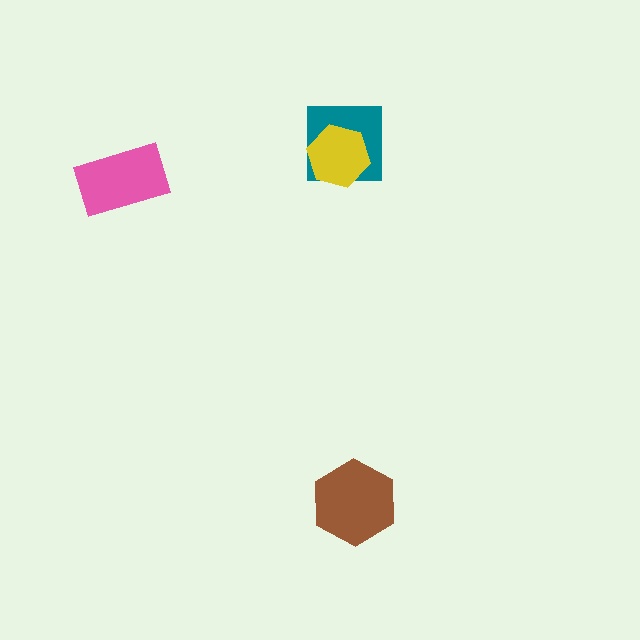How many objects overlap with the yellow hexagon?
1 object overlaps with the yellow hexagon.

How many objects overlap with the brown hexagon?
0 objects overlap with the brown hexagon.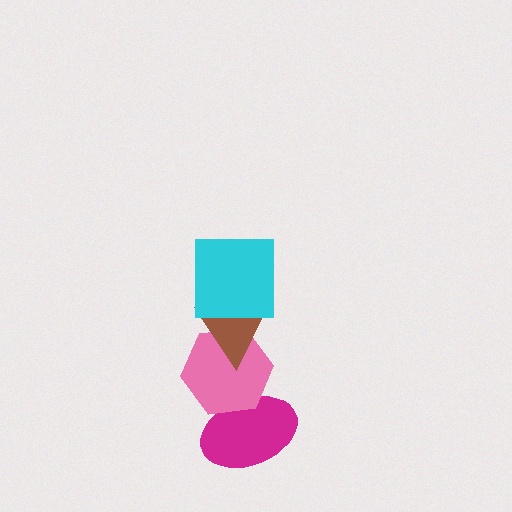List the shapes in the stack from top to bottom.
From top to bottom: the cyan square, the brown triangle, the pink hexagon, the magenta ellipse.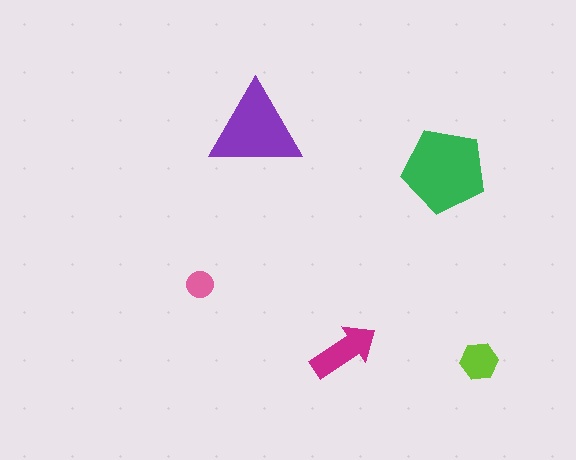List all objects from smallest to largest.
The pink circle, the lime hexagon, the magenta arrow, the purple triangle, the green pentagon.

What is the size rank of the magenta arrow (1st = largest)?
3rd.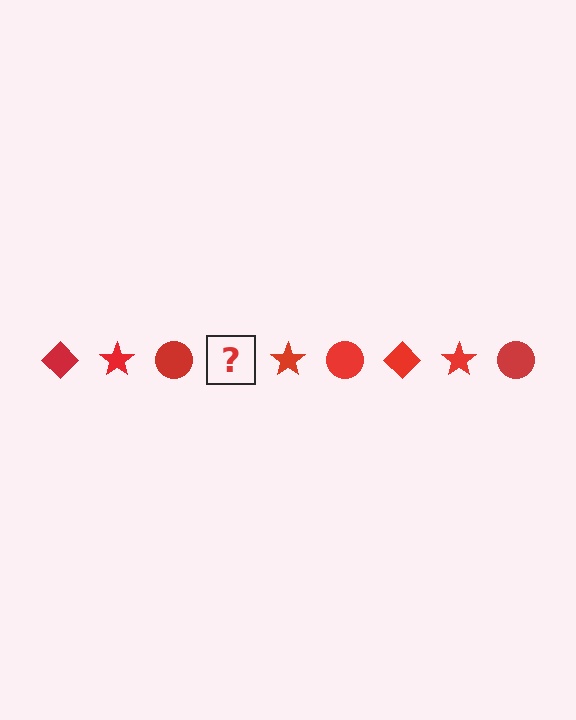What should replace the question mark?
The question mark should be replaced with a red diamond.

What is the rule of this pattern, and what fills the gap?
The rule is that the pattern cycles through diamond, star, circle shapes in red. The gap should be filled with a red diamond.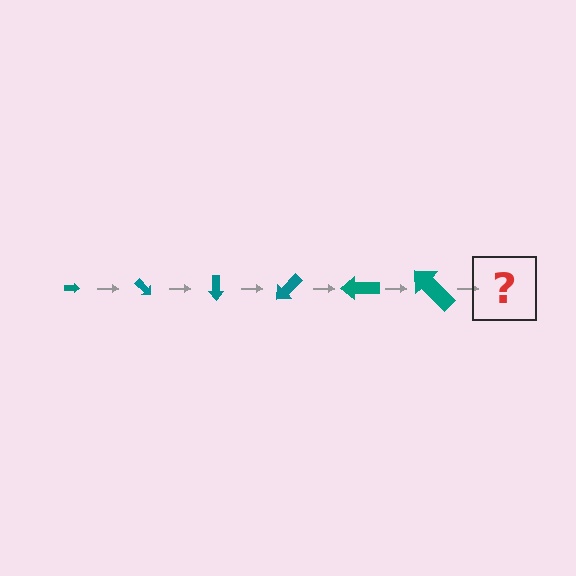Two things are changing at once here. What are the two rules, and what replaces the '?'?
The two rules are that the arrow grows larger each step and it rotates 45 degrees each step. The '?' should be an arrow, larger than the previous one and rotated 270 degrees from the start.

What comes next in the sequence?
The next element should be an arrow, larger than the previous one and rotated 270 degrees from the start.